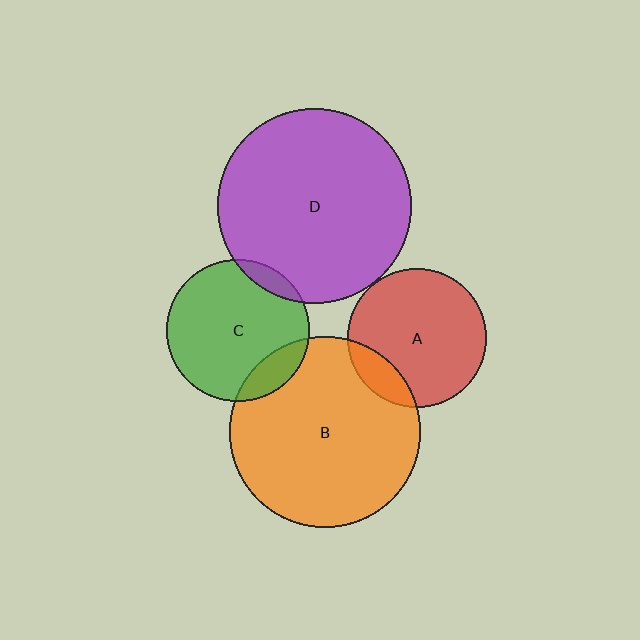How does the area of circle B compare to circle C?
Approximately 1.8 times.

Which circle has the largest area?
Circle D (purple).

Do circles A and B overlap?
Yes.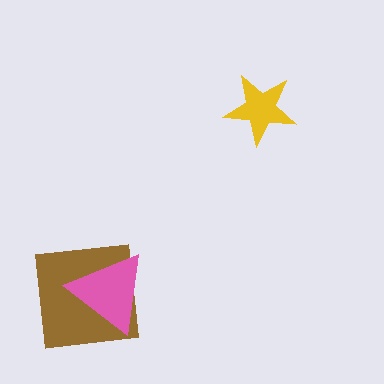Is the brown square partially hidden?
Yes, it is partially covered by another shape.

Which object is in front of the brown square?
The pink triangle is in front of the brown square.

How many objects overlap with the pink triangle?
1 object overlaps with the pink triangle.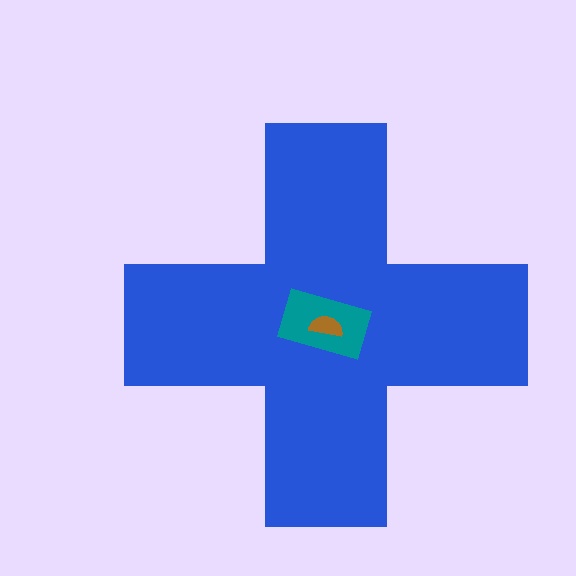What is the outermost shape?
The blue cross.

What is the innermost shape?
The brown semicircle.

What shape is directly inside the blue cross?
The teal rectangle.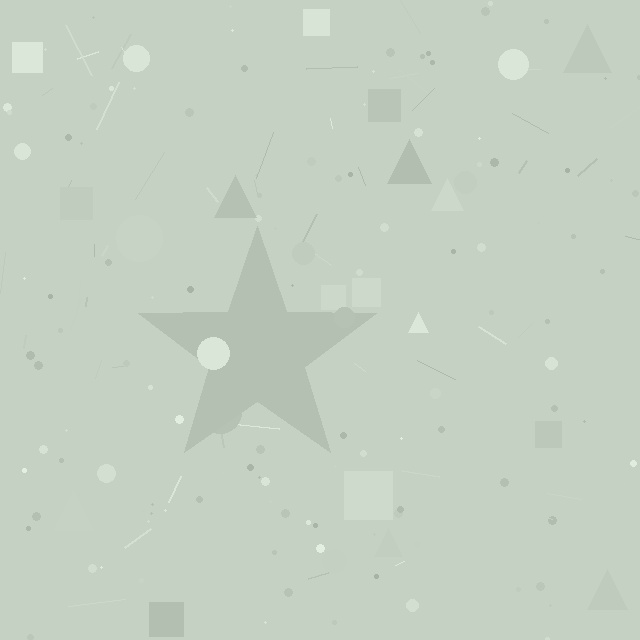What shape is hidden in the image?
A star is hidden in the image.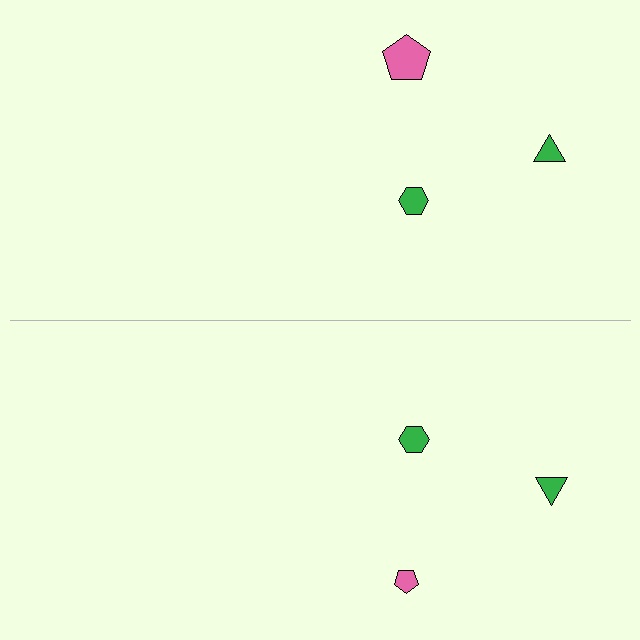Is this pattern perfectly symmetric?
No, the pattern is not perfectly symmetric. The pink pentagon on the bottom side has a different size than its mirror counterpart.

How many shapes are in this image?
There are 6 shapes in this image.